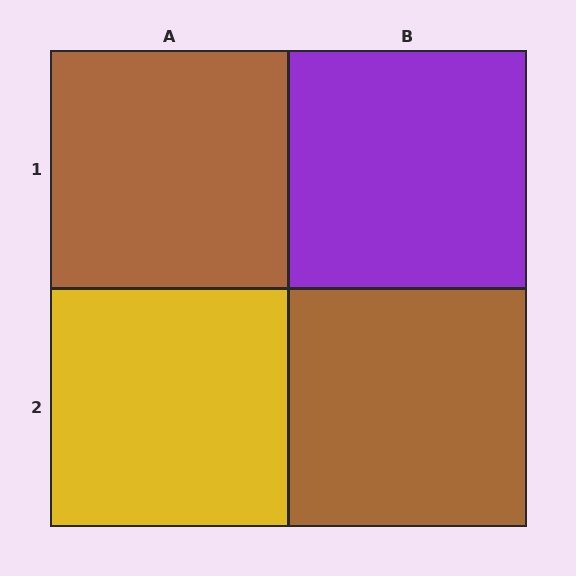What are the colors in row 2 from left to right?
Yellow, brown.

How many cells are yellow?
1 cell is yellow.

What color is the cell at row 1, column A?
Brown.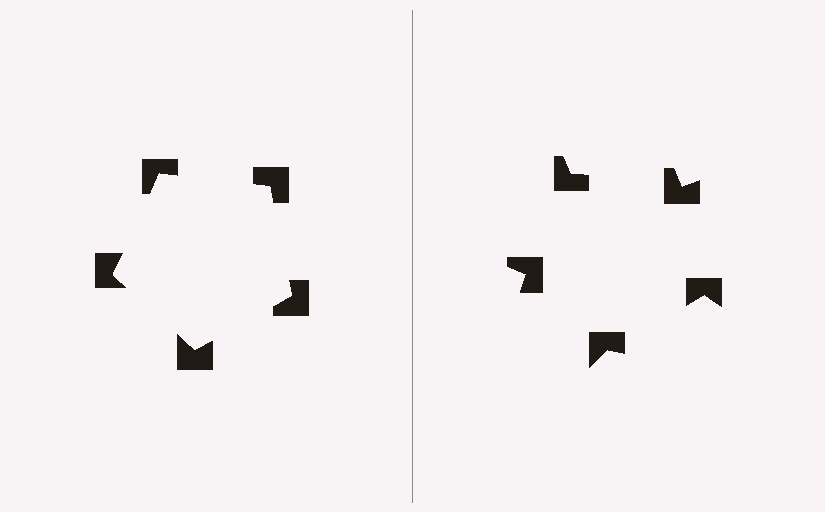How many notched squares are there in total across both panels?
10 — 5 on each side.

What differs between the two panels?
The notched squares are positioned identically on both sides; only the wedge orientations differ. On the left they align to a pentagon; on the right they are misaligned.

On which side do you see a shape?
An illusory pentagon appears on the left side. On the right side the wedge cuts are rotated, so no coherent shape forms.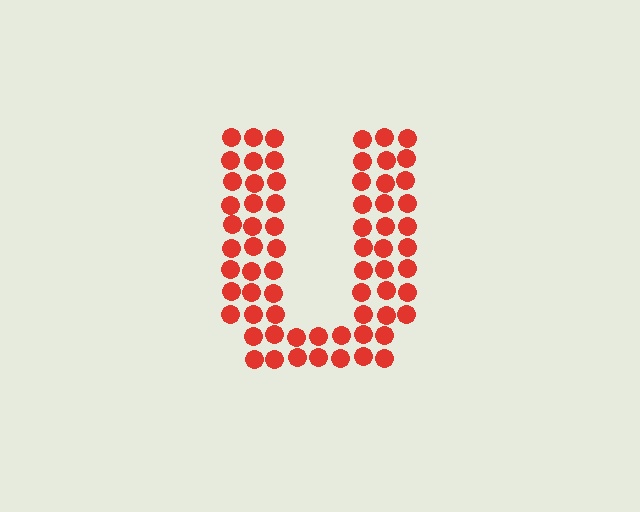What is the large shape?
The large shape is the letter U.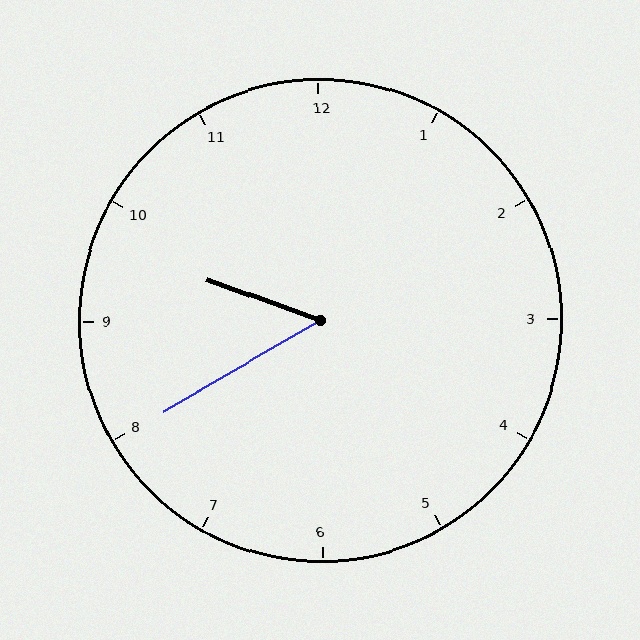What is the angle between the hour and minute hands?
Approximately 50 degrees.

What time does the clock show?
9:40.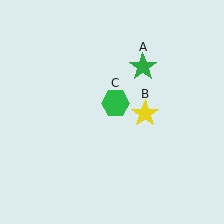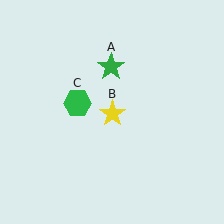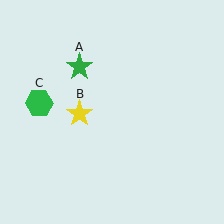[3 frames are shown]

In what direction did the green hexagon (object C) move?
The green hexagon (object C) moved left.